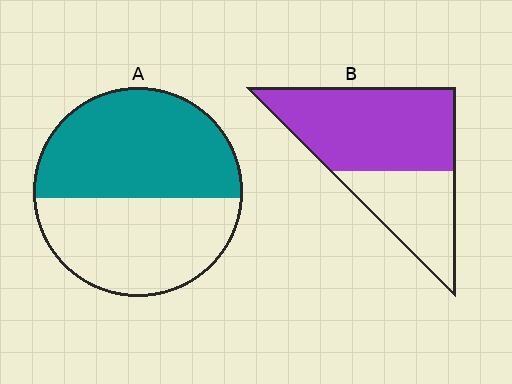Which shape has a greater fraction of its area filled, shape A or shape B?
Shape B.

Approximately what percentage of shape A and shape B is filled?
A is approximately 55% and B is approximately 65%.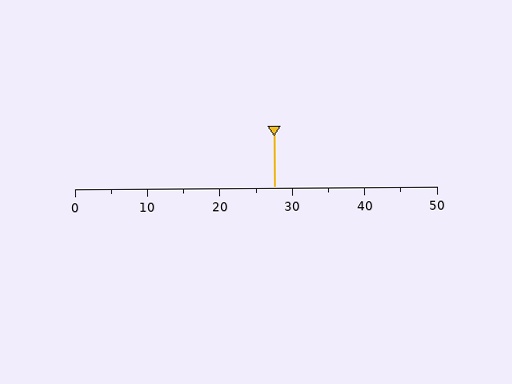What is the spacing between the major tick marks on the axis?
The major ticks are spaced 10 apart.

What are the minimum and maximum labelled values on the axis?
The axis runs from 0 to 50.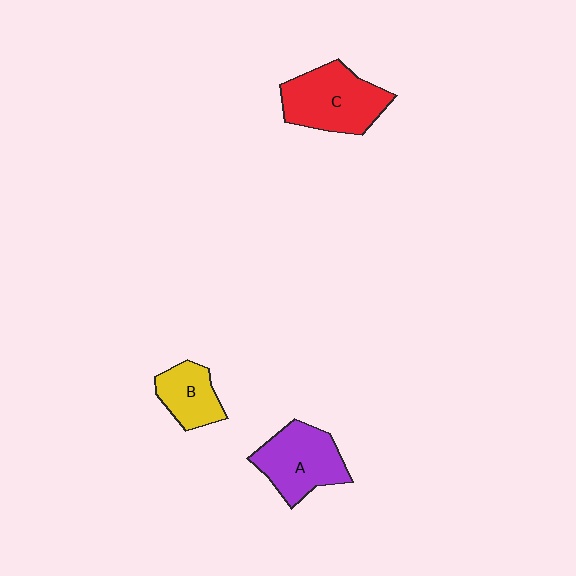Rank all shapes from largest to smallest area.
From largest to smallest: C (red), A (purple), B (yellow).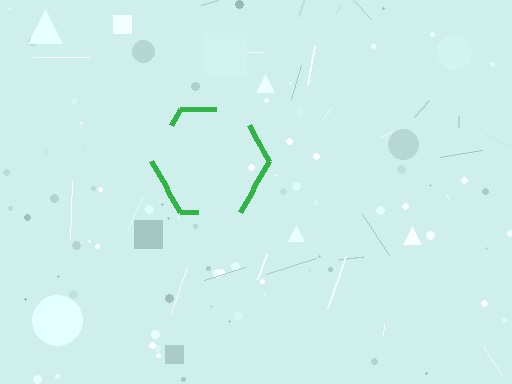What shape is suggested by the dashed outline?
The dashed outline suggests a hexagon.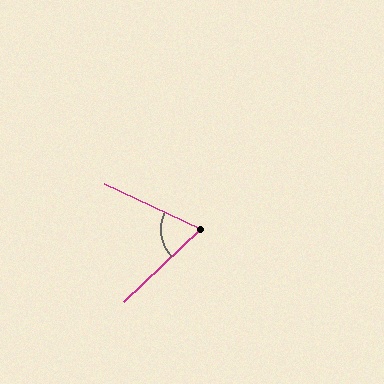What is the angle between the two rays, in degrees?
Approximately 68 degrees.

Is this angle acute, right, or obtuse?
It is acute.